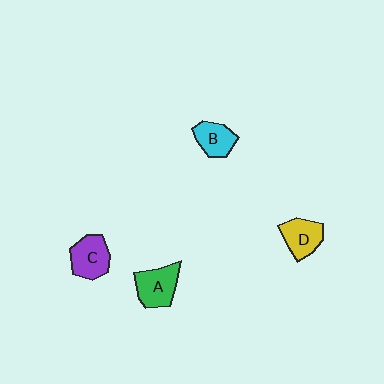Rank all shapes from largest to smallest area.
From largest to smallest: A (green), C (purple), D (yellow), B (cyan).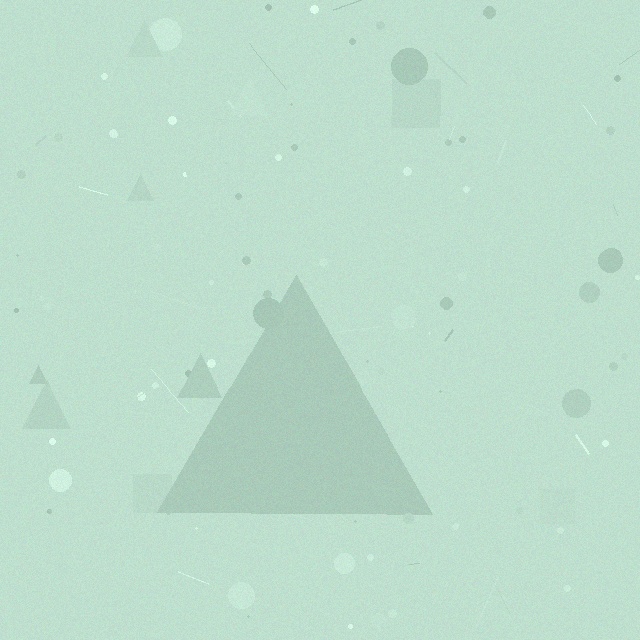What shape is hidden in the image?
A triangle is hidden in the image.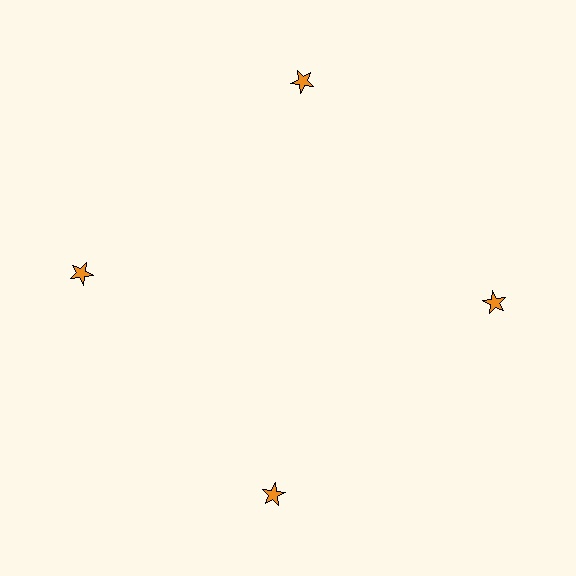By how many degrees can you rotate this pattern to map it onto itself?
The pattern maps onto itself every 90 degrees of rotation.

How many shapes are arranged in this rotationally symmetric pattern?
There are 4 shapes, arranged in 4 groups of 1.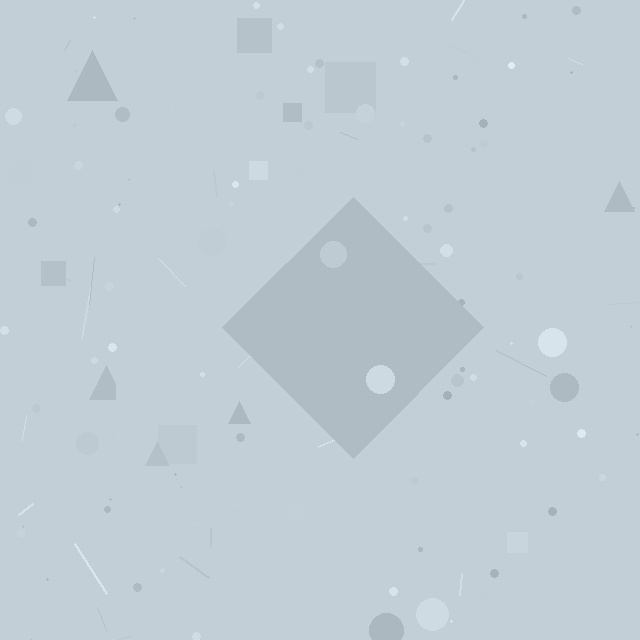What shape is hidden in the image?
A diamond is hidden in the image.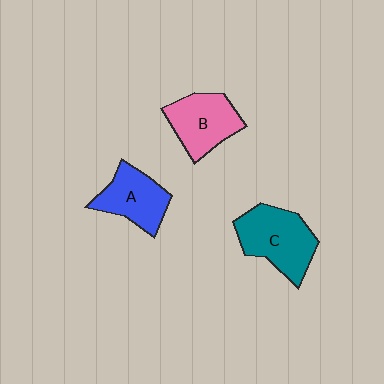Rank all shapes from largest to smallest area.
From largest to smallest: C (teal), B (pink), A (blue).